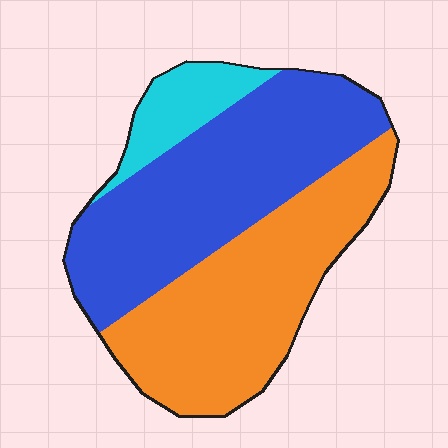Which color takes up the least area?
Cyan, at roughly 10%.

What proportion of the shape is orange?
Orange takes up about two fifths (2/5) of the shape.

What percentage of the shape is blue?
Blue covers 46% of the shape.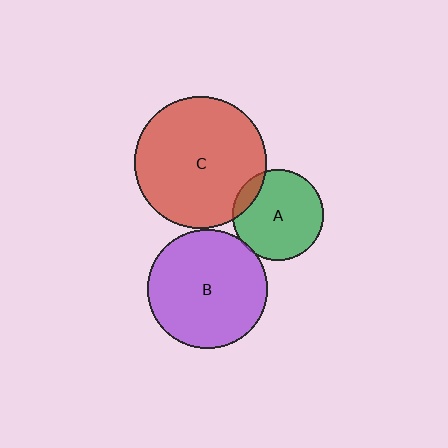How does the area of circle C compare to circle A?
Approximately 2.1 times.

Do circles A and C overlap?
Yes.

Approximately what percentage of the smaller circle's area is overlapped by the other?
Approximately 10%.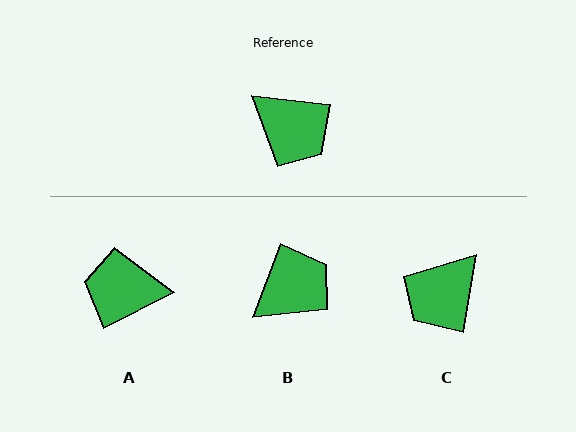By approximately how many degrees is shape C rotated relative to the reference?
Approximately 93 degrees clockwise.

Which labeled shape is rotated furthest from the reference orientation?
A, about 147 degrees away.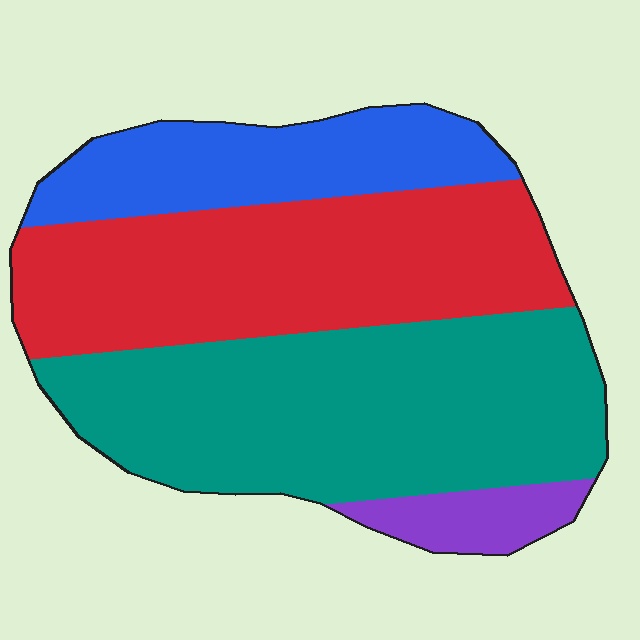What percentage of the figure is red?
Red covers roughly 35% of the figure.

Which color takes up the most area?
Teal, at roughly 40%.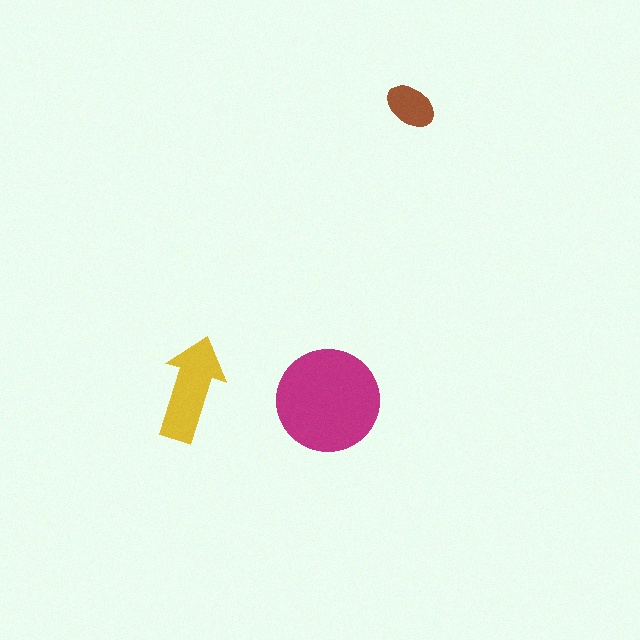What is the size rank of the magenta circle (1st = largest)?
1st.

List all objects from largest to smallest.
The magenta circle, the yellow arrow, the brown ellipse.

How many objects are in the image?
There are 3 objects in the image.